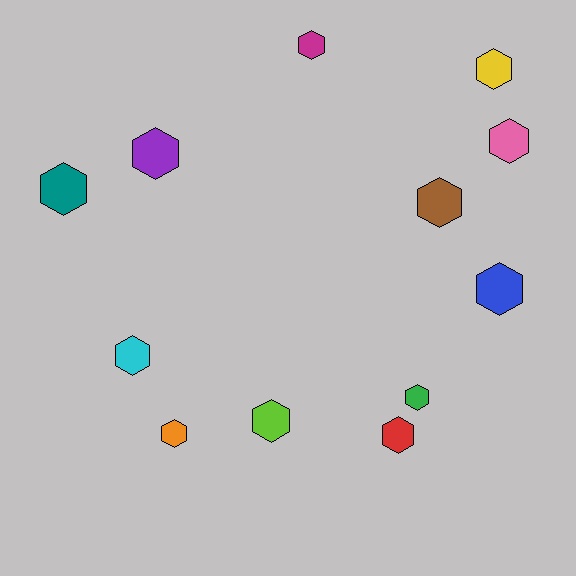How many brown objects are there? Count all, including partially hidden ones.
There is 1 brown object.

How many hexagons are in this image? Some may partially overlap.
There are 12 hexagons.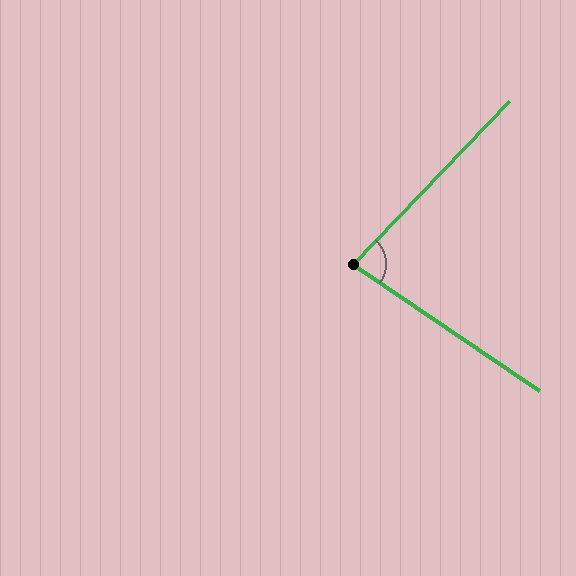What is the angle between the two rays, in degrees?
Approximately 80 degrees.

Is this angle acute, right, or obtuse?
It is acute.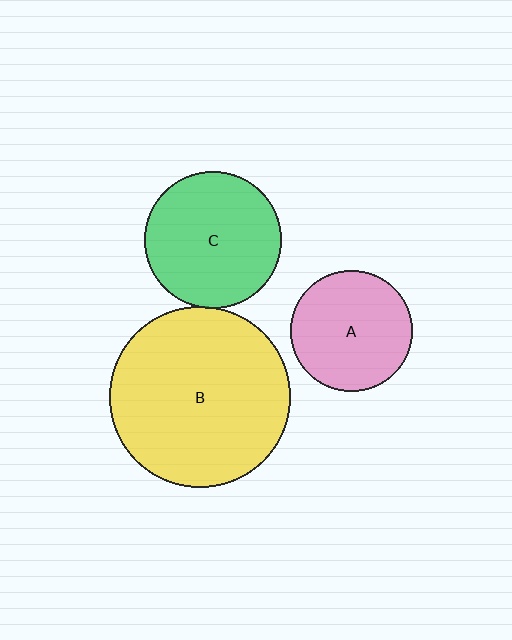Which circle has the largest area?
Circle B (yellow).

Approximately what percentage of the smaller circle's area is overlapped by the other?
Approximately 5%.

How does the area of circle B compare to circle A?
Approximately 2.2 times.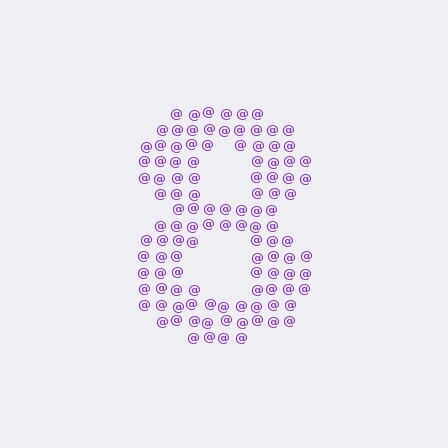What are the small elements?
The small elements are at signs.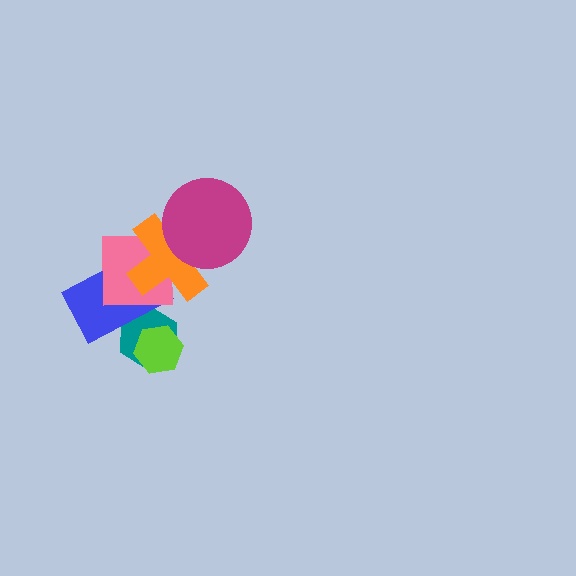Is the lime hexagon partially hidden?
No, no other shape covers it.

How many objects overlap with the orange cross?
3 objects overlap with the orange cross.